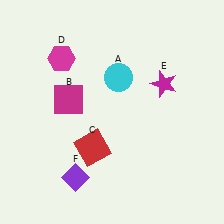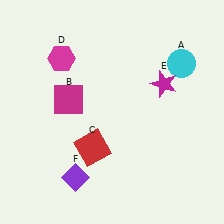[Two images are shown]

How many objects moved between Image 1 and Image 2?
1 object moved between the two images.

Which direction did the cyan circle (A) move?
The cyan circle (A) moved right.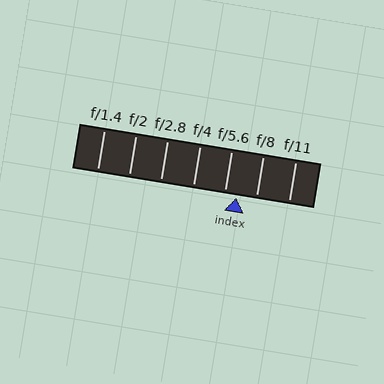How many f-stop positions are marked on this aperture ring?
There are 7 f-stop positions marked.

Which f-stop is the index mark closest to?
The index mark is closest to f/5.6.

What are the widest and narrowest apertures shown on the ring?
The widest aperture shown is f/1.4 and the narrowest is f/11.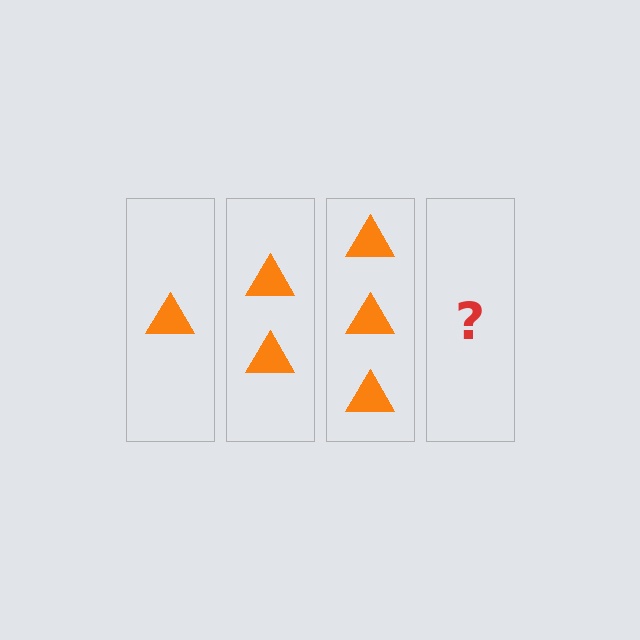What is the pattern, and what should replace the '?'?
The pattern is that each step adds one more triangle. The '?' should be 4 triangles.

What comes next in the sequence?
The next element should be 4 triangles.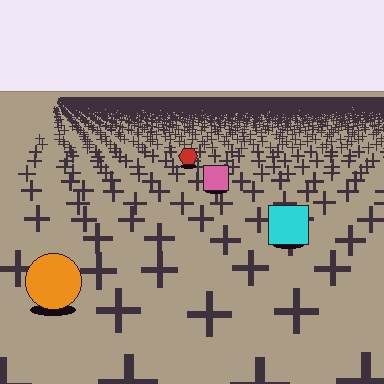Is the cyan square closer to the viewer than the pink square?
Yes. The cyan square is closer — you can tell from the texture gradient: the ground texture is coarser near it.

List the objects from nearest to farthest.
From nearest to farthest: the orange circle, the cyan square, the pink square, the red hexagon.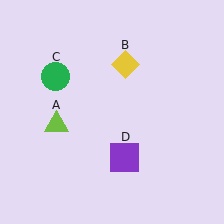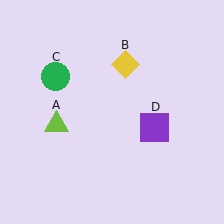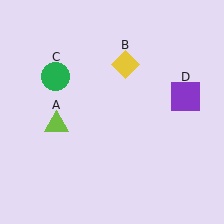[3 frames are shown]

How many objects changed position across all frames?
1 object changed position: purple square (object D).